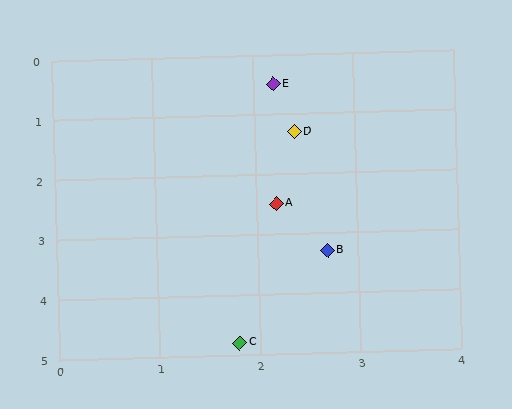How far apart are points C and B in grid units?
Points C and B are about 1.7 grid units apart.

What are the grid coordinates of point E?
Point E is at approximately (2.2, 0.5).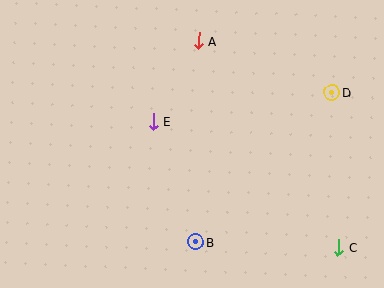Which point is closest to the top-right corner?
Point D is closest to the top-right corner.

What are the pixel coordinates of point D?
Point D is at (332, 92).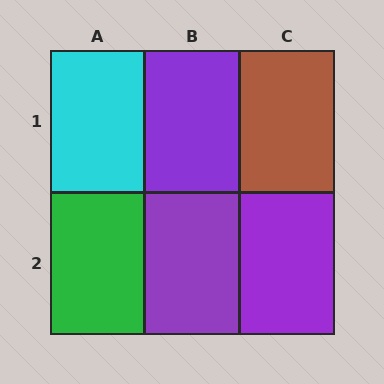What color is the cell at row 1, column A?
Cyan.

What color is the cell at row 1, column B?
Purple.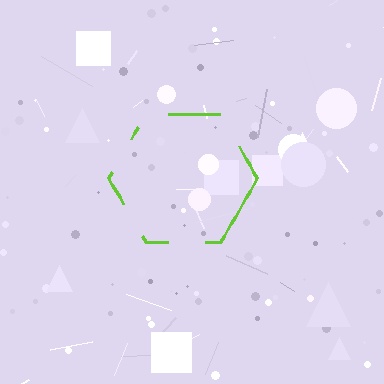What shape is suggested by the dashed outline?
The dashed outline suggests a hexagon.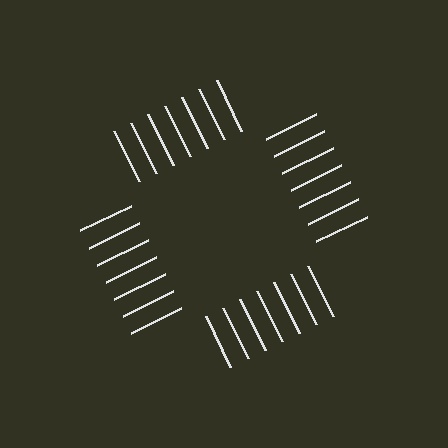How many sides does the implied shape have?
4 sides — the line-ends trace a square.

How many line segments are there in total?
28 — 7 along each of the 4 edges.